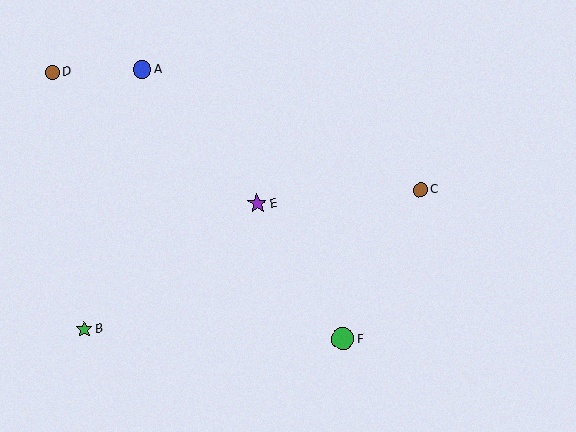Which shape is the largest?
The green circle (labeled F) is the largest.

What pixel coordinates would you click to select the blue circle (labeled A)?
Click at (142, 70) to select the blue circle A.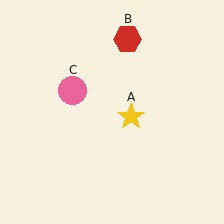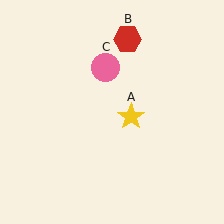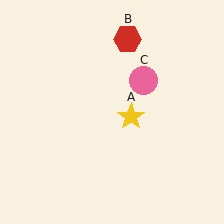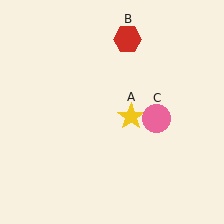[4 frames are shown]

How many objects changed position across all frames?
1 object changed position: pink circle (object C).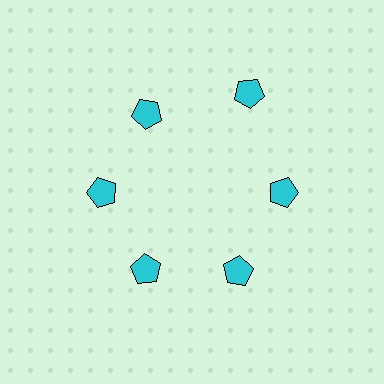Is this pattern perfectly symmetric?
No. The 6 cyan pentagons are arranged in a ring, but one element near the 1 o'clock position is pushed outward from the center, breaking the 6-fold rotational symmetry.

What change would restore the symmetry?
The symmetry would be restored by moving it inward, back onto the ring so that all 6 pentagons sit at equal angles and equal distance from the center.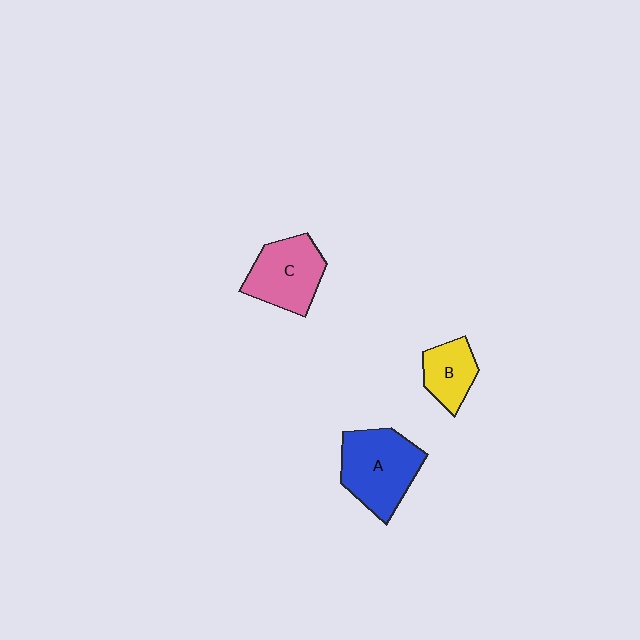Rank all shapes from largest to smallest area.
From largest to smallest: A (blue), C (pink), B (yellow).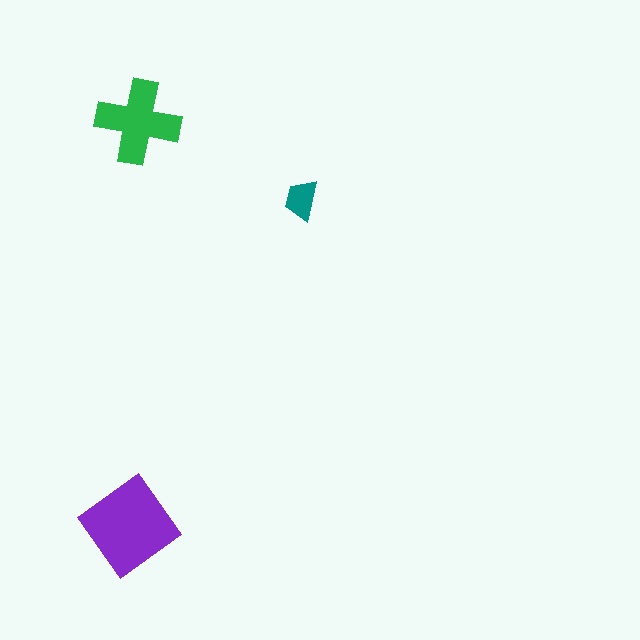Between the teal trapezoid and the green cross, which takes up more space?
The green cross.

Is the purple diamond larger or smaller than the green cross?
Larger.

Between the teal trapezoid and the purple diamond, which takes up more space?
The purple diamond.